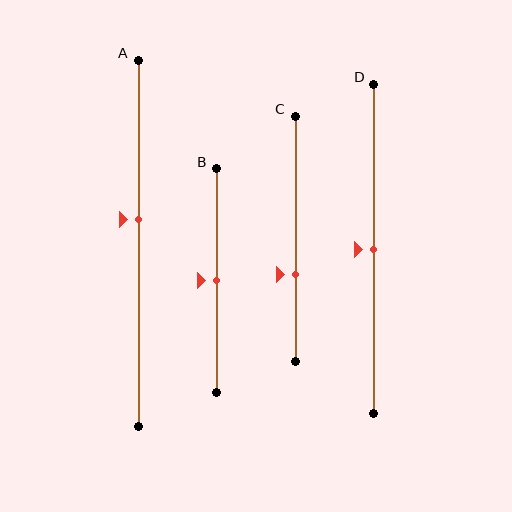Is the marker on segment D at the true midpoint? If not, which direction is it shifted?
Yes, the marker on segment D is at the true midpoint.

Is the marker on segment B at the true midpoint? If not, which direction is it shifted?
Yes, the marker on segment B is at the true midpoint.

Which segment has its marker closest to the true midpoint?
Segment B has its marker closest to the true midpoint.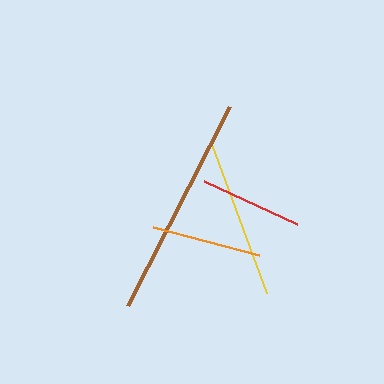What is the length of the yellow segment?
The yellow segment is approximately 158 pixels long.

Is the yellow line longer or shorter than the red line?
The yellow line is longer than the red line.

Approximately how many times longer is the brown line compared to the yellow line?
The brown line is approximately 1.4 times the length of the yellow line.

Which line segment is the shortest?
The red line is the shortest at approximately 103 pixels.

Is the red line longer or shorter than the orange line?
The orange line is longer than the red line.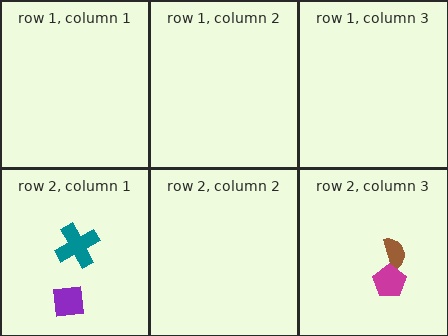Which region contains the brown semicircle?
The row 2, column 3 region.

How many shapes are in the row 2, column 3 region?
2.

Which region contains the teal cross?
The row 2, column 1 region.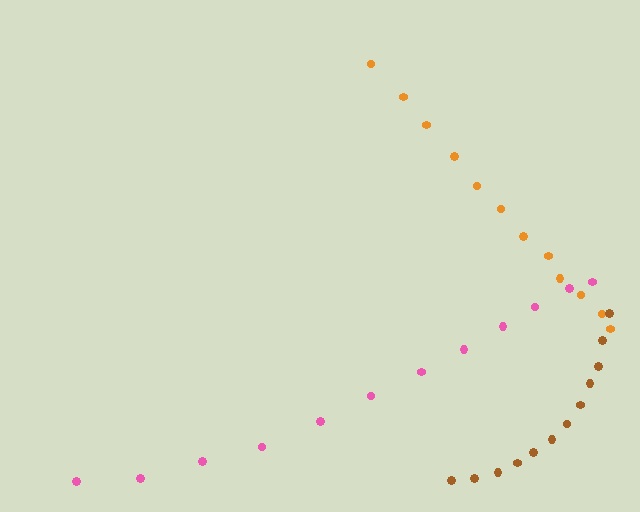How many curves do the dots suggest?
There are 3 distinct paths.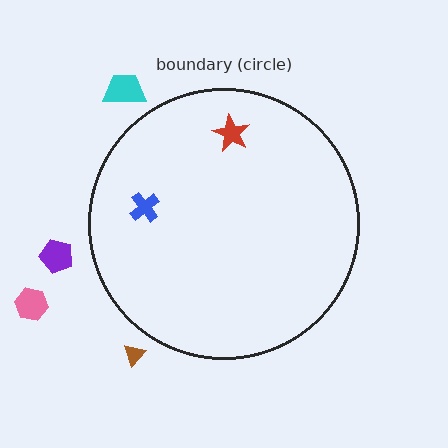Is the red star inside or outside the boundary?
Inside.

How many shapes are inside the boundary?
2 inside, 4 outside.